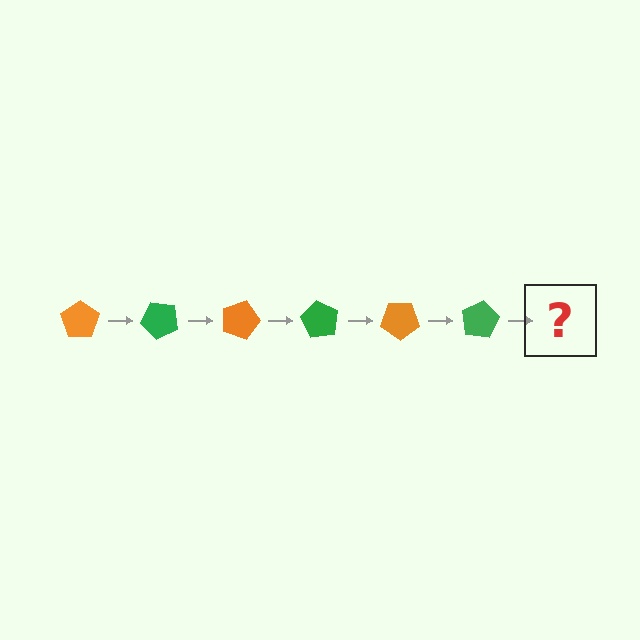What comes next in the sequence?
The next element should be an orange pentagon, rotated 270 degrees from the start.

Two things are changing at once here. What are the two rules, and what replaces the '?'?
The two rules are that it rotates 45 degrees each step and the color cycles through orange and green. The '?' should be an orange pentagon, rotated 270 degrees from the start.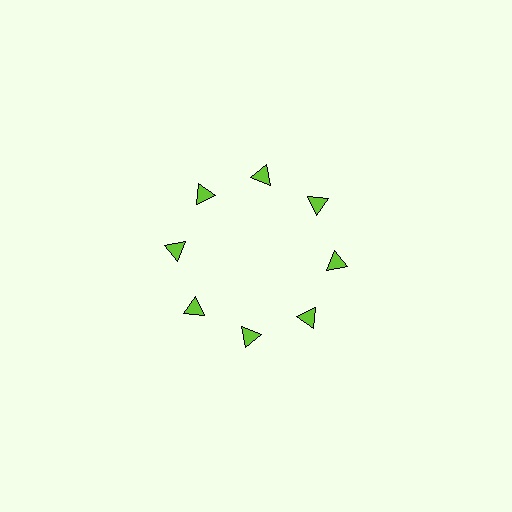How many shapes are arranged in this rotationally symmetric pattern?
There are 8 shapes, arranged in 8 groups of 1.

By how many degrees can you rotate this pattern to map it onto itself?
The pattern maps onto itself every 45 degrees of rotation.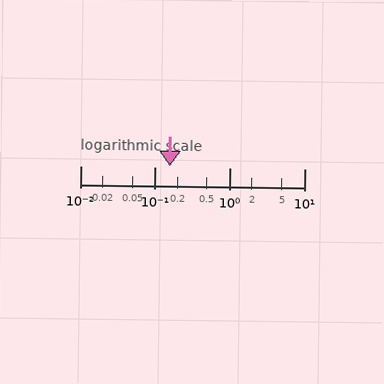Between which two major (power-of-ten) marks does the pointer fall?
The pointer is between 0.1 and 1.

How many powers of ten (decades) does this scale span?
The scale spans 3 decades, from 0.01 to 10.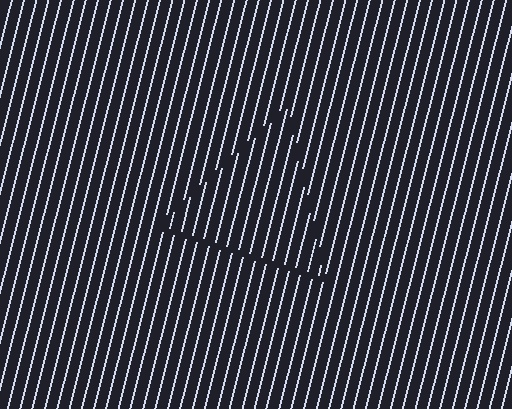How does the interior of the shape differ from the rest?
The interior of the shape contains the same grating, shifted by half a period — the contour is defined by the phase discontinuity where line-ends from the inner and outer gratings abut.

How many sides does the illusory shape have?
3 sides — the line-ends trace a triangle.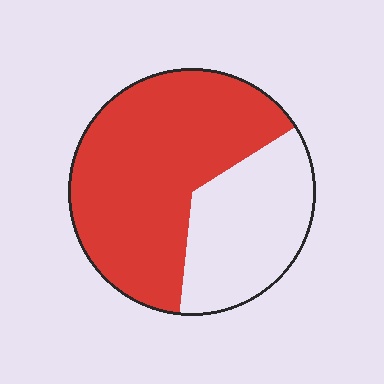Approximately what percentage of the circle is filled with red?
Approximately 65%.